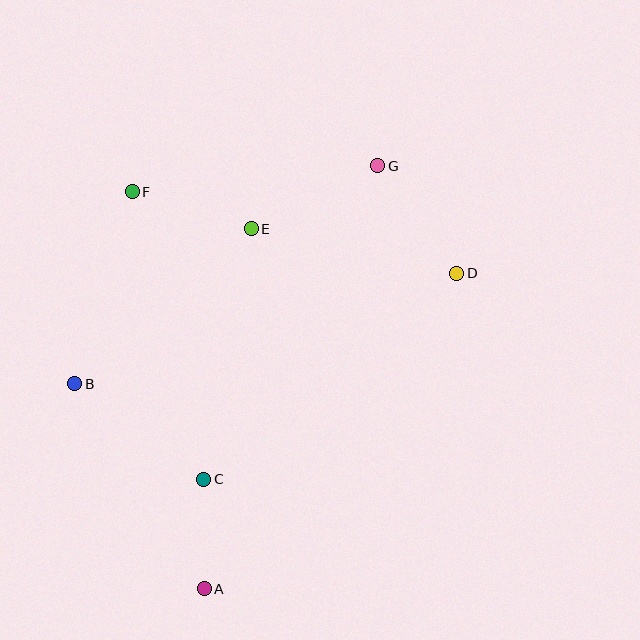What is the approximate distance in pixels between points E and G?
The distance between E and G is approximately 141 pixels.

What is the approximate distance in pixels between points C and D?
The distance between C and D is approximately 326 pixels.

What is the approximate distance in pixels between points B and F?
The distance between B and F is approximately 200 pixels.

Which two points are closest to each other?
Points A and C are closest to each other.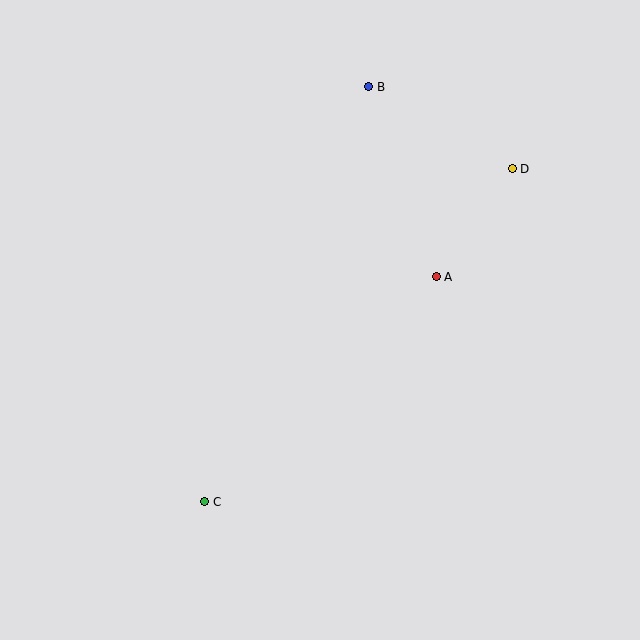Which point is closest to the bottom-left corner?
Point C is closest to the bottom-left corner.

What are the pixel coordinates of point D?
Point D is at (512, 169).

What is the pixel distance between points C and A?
The distance between C and A is 322 pixels.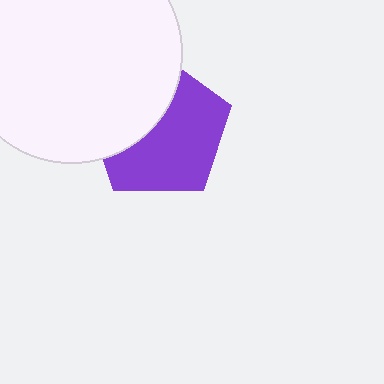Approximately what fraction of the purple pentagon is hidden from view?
Roughly 40% of the purple pentagon is hidden behind the white circle.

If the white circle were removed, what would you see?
You would see the complete purple pentagon.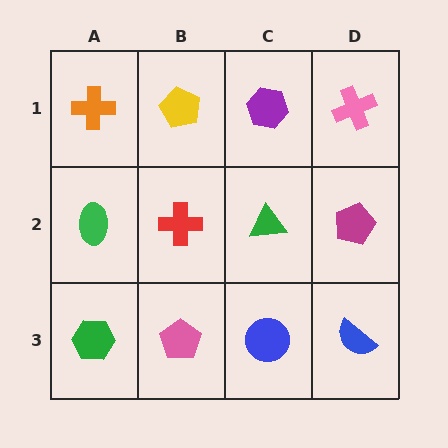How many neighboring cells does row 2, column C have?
4.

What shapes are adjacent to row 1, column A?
A green ellipse (row 2, column A), a yellow pentagon (row 1, column B).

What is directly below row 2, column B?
A pink pentagon.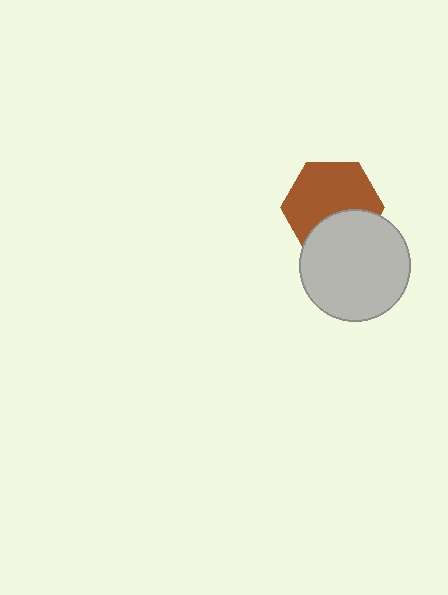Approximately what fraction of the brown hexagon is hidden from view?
Roughly 34% of the brown hexagon is hidden behind the light gray circle.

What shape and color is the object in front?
The object in front is a light gray circle.